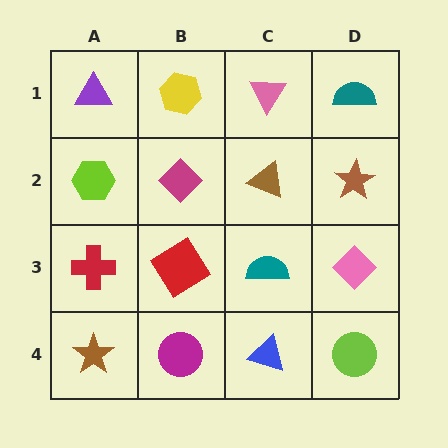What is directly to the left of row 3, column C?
A red diamond.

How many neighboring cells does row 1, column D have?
2.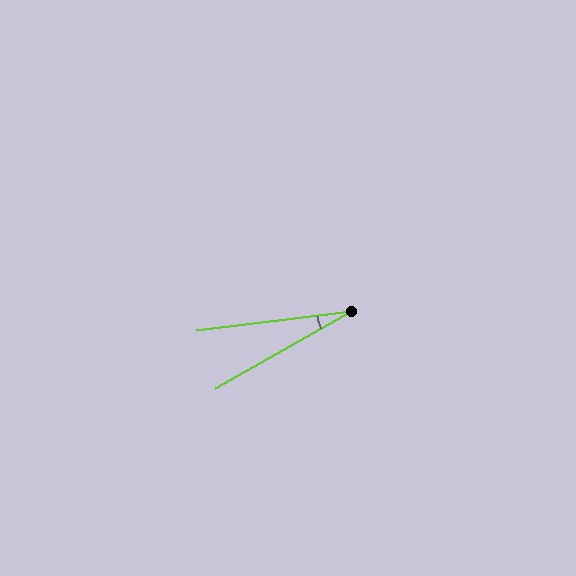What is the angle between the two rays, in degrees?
Approximately 23 degrees.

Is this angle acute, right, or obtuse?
It is acute.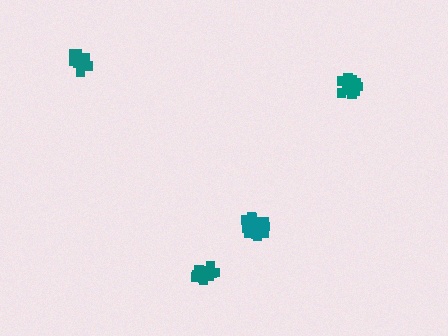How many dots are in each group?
Group 1: 16 dots, Group 2: 13 dots, Group 3: 17 dots, Group 4: 12 dots (58 total).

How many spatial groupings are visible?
There are 4 spatial groupings.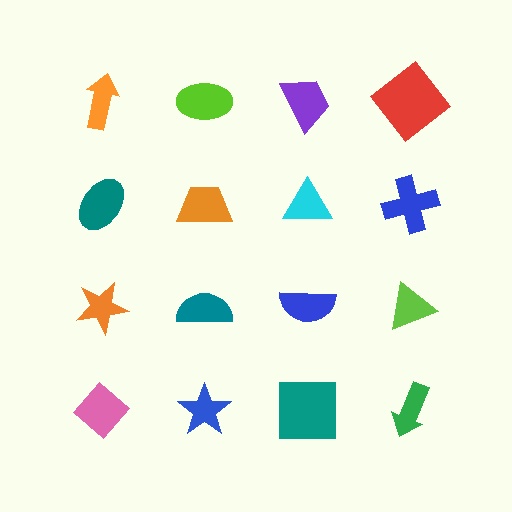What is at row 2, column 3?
A cyan triangle.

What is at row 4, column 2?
A blue star.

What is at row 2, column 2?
An orange trapezoid.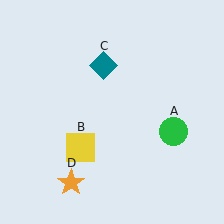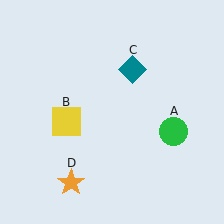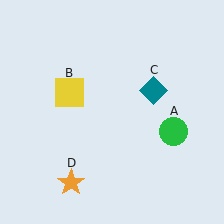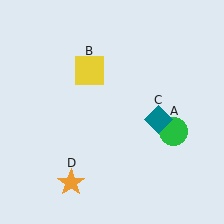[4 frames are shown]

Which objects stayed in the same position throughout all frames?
Green circle (object A) and orange star (object D) remained stationary.